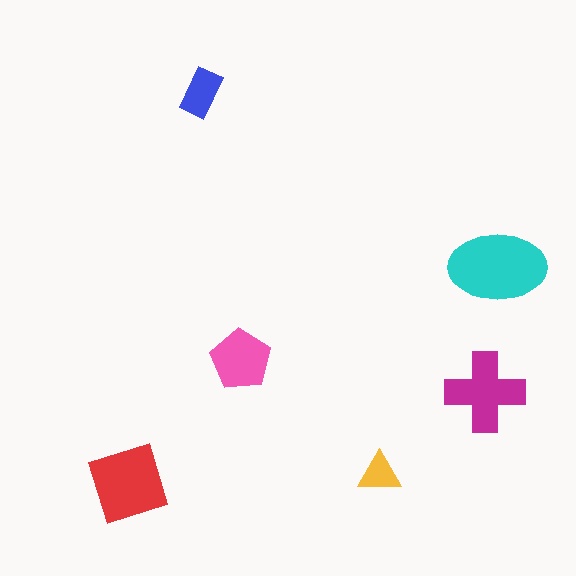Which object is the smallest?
The yellow triangle.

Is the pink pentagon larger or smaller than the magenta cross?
Smaller.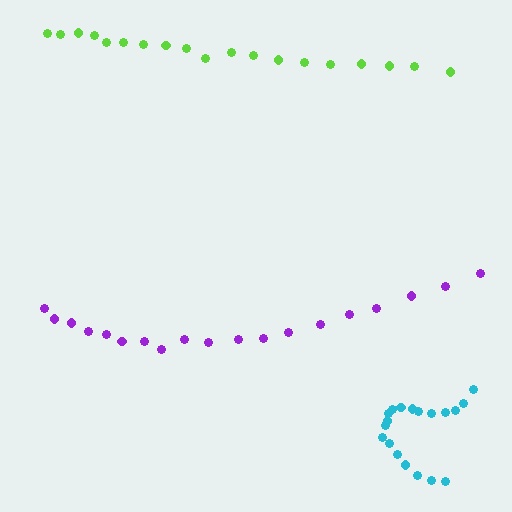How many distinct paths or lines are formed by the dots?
There are 3 distinct paths.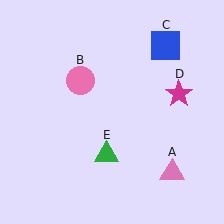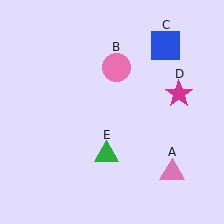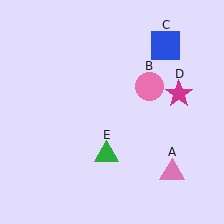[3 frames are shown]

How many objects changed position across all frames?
1 object changed position: pink circle (object B).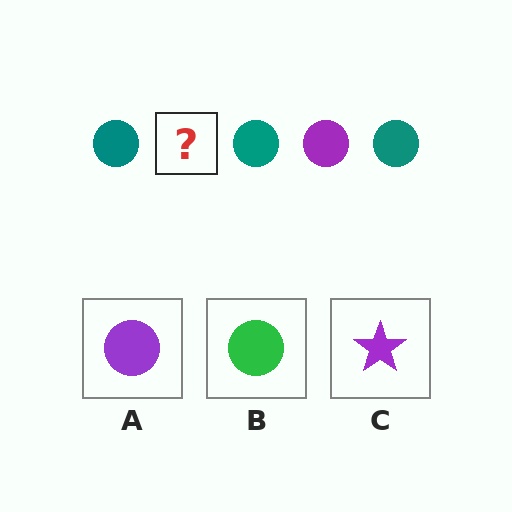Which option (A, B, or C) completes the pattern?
A.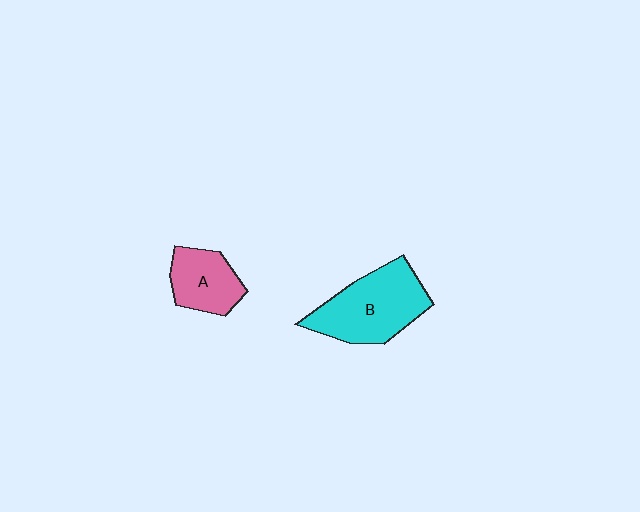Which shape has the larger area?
Shape B (cyan).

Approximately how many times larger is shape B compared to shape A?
Approximately 1.7 times.